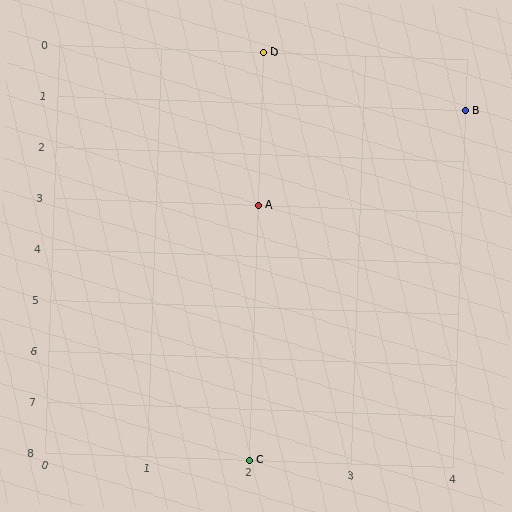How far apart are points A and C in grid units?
Points A and C are 5 rows apart.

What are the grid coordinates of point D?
Point D is at grid coordinates (2, 0).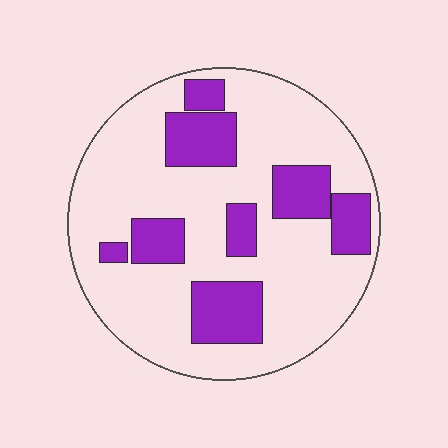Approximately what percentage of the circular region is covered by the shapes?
Approximately 25%.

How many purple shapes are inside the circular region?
8.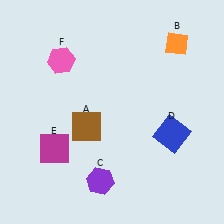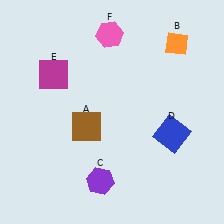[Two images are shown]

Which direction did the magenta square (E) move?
The magenta square (E) moved up.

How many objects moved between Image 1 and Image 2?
2 objects moved between the two images.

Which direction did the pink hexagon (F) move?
The pink hexagon (F) moved right.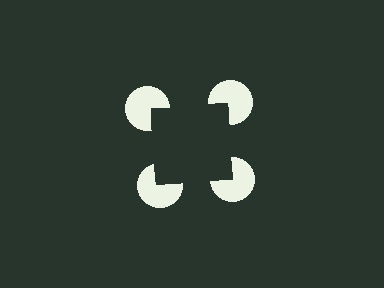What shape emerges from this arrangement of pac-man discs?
An illusory square — its edges are inferred from the aligned wedge cuts in the pac-man discs, not physically drawn.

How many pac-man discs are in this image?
There are 4 — one at each vertex of the illusory square.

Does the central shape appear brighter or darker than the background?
It typically appears slightly darker than the background, even though no actual brightness change is drawn.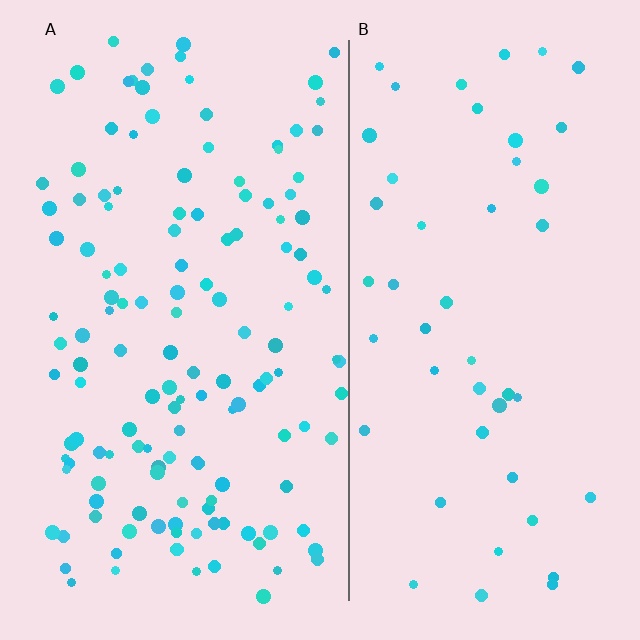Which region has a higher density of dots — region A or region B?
A (the left).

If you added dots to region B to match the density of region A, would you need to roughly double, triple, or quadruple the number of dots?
Approximately triple.